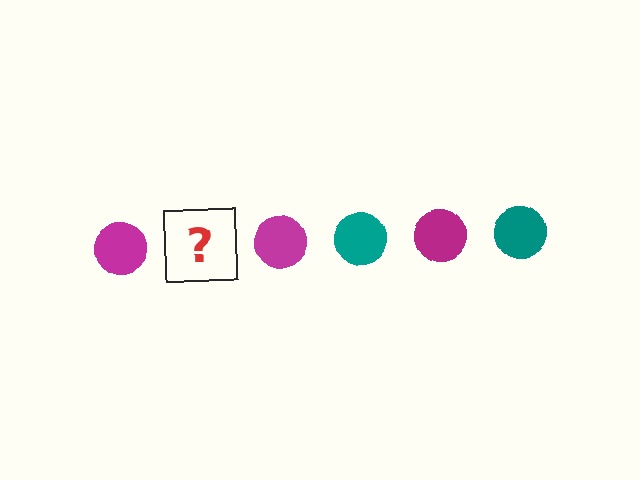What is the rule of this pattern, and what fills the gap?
The rule is that the pattern cycles through magenta, teal circles. The gap should be filled with a teal circle.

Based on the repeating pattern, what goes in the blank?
The blank should be a teal circle.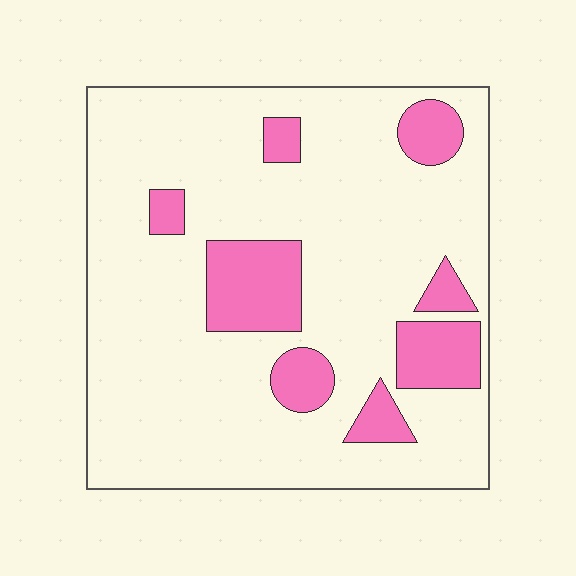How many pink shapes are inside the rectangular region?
8.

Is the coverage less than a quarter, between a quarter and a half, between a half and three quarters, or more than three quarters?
Less than a quarter.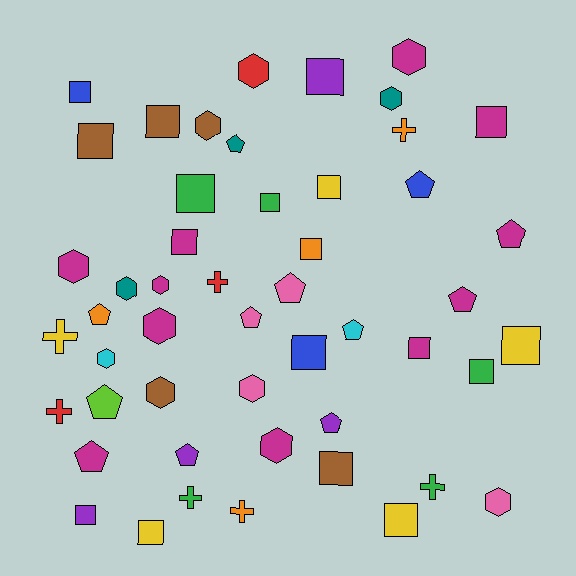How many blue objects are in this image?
There are 3 blue objects.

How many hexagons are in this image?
There are 13 hexagons.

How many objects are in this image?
There are 50 objects.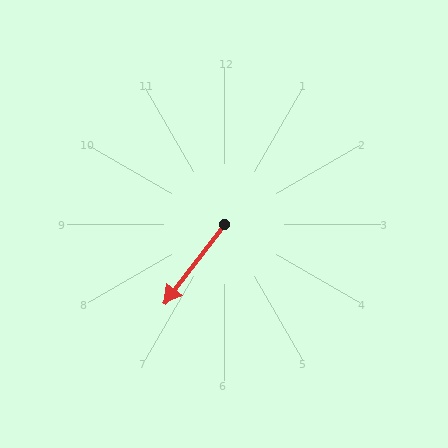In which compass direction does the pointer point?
Southwest.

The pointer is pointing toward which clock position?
Roughly 7 o'clock.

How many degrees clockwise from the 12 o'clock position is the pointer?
Approximately 217 degrees.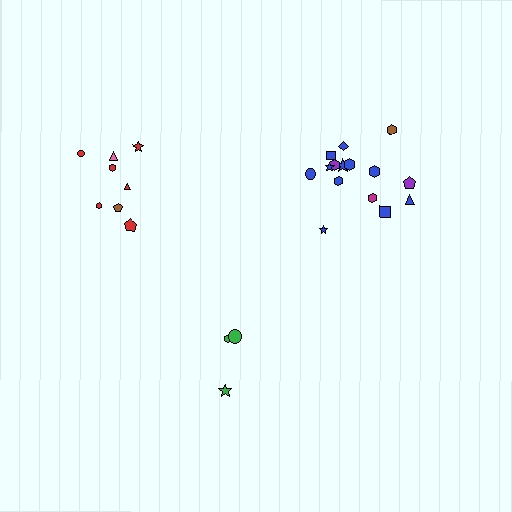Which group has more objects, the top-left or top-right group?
The top-right group.